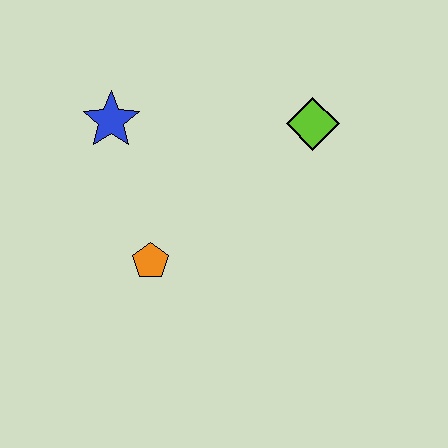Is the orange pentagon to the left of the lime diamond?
Yes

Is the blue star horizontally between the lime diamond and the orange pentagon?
No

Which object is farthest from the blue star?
The lime diamond is farthest from the blue star.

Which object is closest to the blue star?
The orange pentagon is closest to the blue star.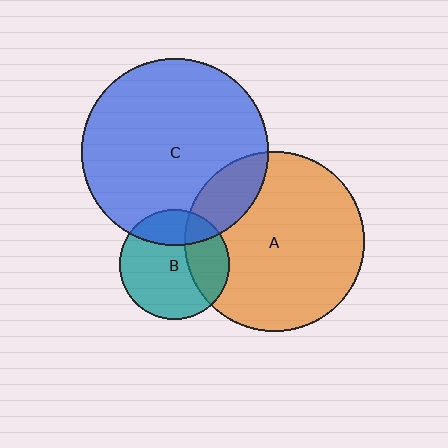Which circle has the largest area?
Circle C (blue).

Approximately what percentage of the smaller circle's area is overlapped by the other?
Approximately 30%.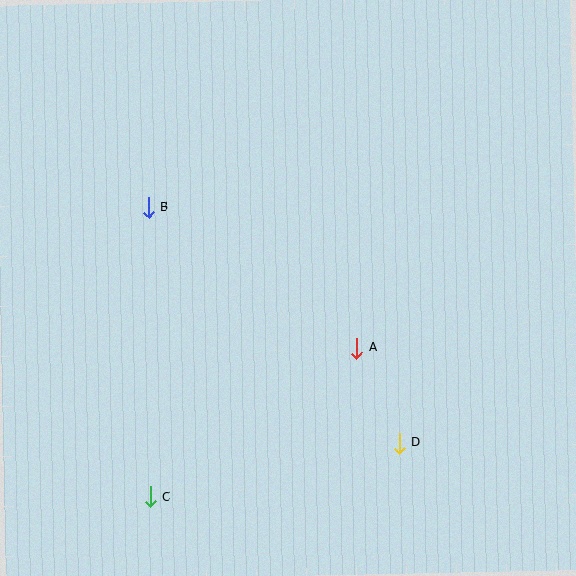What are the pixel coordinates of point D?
Point D is at (400, 443).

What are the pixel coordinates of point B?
Point B is at (149, 207).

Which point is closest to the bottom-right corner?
Point D is closest to the bottom-right corner.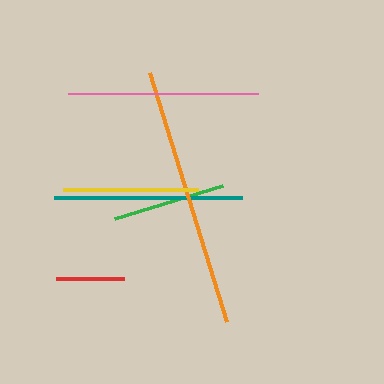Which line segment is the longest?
The orange line is the longest at approximately 260 pixels.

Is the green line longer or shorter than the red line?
The green line is longer than the red line.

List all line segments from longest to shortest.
From longest to shortest: orange, pink, teal, yellow, green, red.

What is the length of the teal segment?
The teal segment is approximately 188 pixels long.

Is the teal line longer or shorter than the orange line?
The orange line is longer than the teal line.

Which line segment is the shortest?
The red line is the shortest at approximately 68 pixels.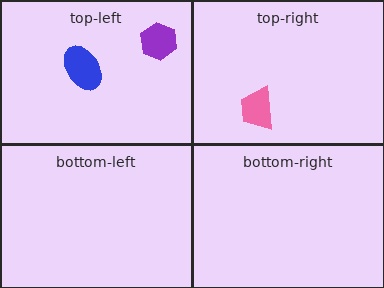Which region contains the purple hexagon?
The top-left region.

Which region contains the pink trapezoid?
The top-right region.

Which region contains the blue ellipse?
The top-left region.